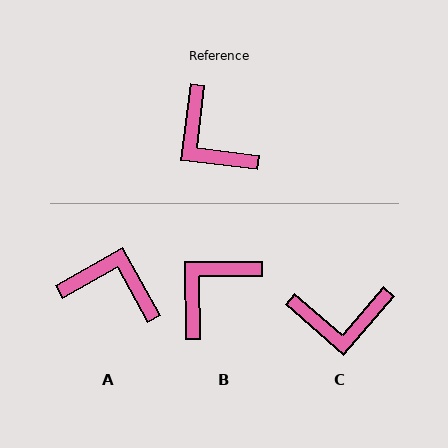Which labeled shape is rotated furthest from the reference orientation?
A, about 144 degrees away.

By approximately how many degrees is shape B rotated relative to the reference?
Approximately 83 degrees clockwise.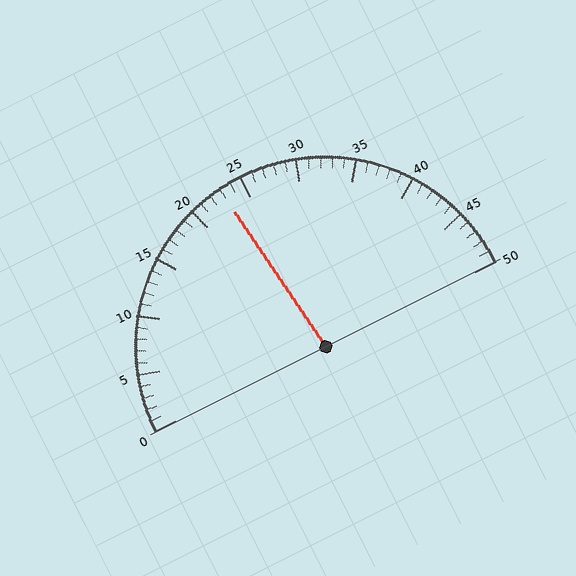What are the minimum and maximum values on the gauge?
The gauge ranges from 0 to 50.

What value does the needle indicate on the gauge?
The needle indicates approximately 23.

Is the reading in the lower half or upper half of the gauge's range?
The reading is in the lower half of the range (0 to 50).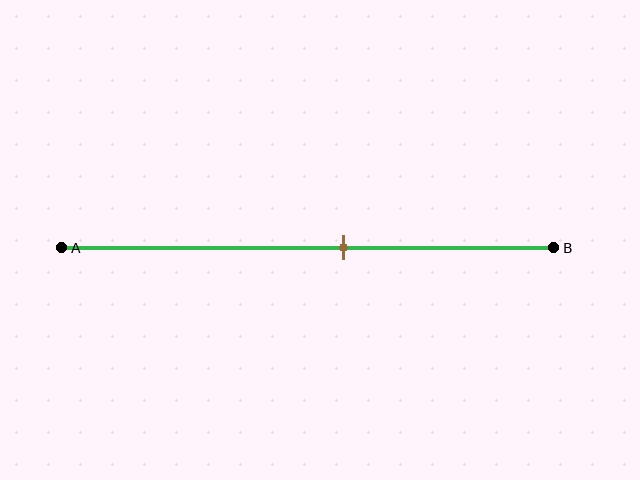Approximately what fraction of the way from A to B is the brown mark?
The brown mark is approximately 55% of the way from A to B.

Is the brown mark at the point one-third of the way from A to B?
No, the mark is at about 55% from A, not at the 33% one-third point.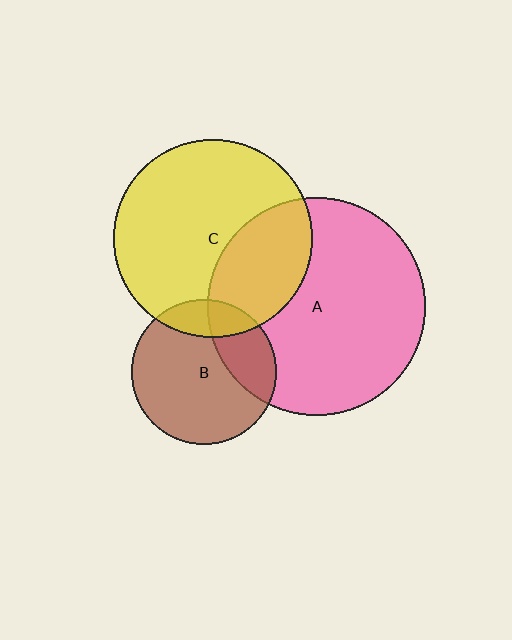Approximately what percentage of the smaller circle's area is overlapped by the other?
Approximately 25%.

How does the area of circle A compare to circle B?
Approximately 2.3 times.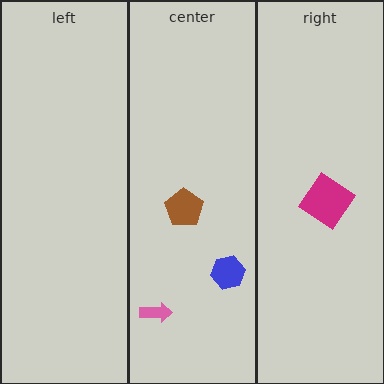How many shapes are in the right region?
1.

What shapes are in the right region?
The magenta diamond.